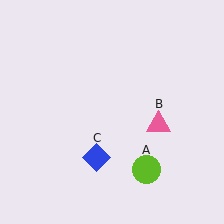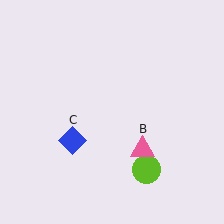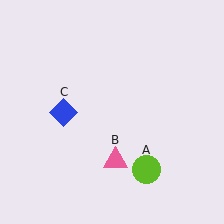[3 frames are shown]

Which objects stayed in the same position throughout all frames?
Lime circle (object A) remained stationary.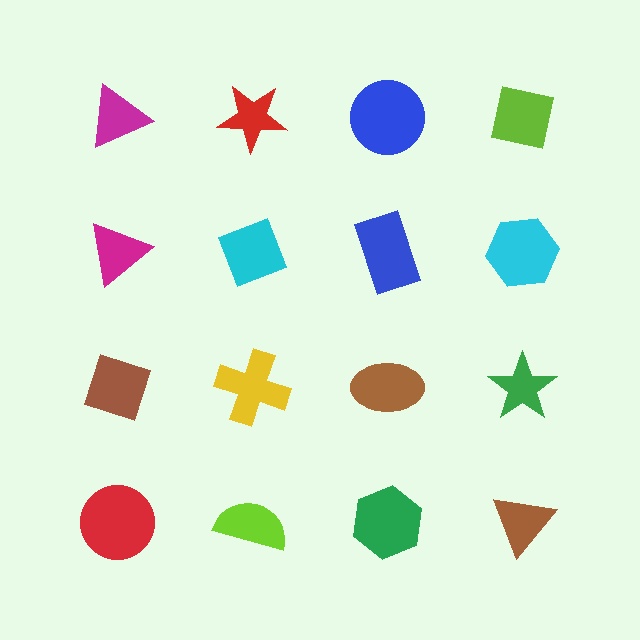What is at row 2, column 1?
A magenta triangle.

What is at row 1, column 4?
A lime square.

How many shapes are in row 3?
4 shapes.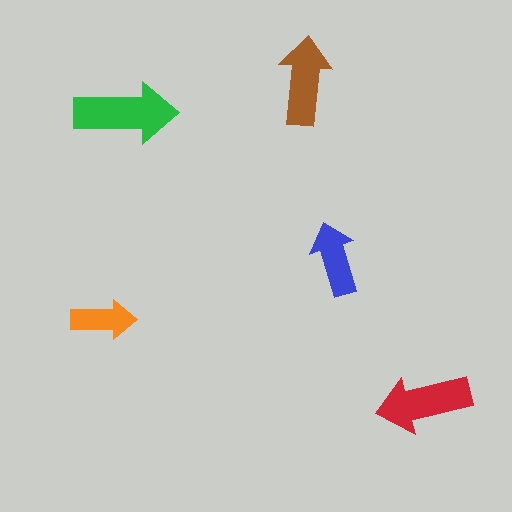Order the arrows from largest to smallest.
the green one, the red one, the brown one, the blue one, the orange one.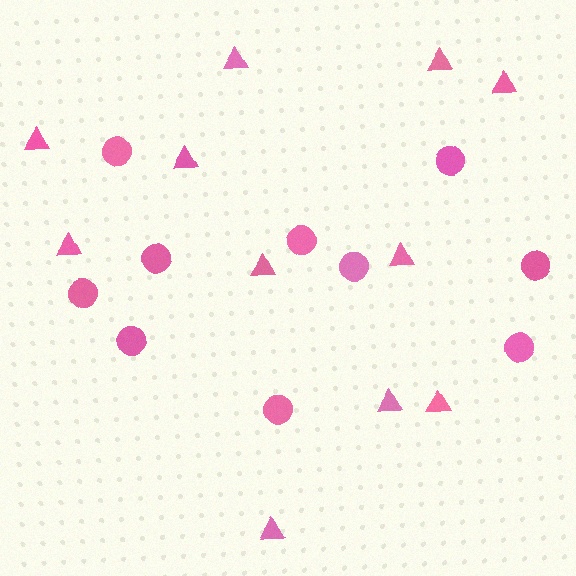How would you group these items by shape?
There are 2 groups: one group of circles (10) and one group of triangles (11).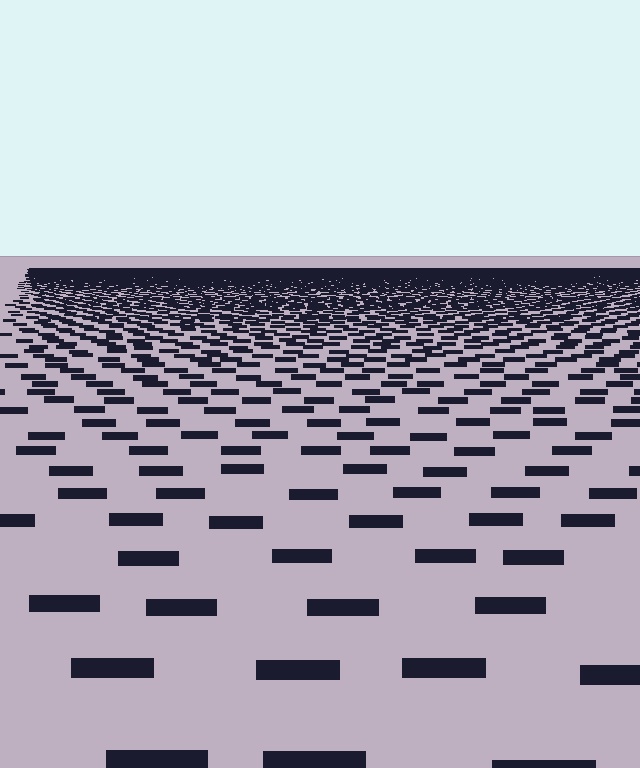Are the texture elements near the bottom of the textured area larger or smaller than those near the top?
Larger. Near the bottom, elements are closer to the viewer and appear at a bigger on-screen size.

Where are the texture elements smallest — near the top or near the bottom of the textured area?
Near the top.